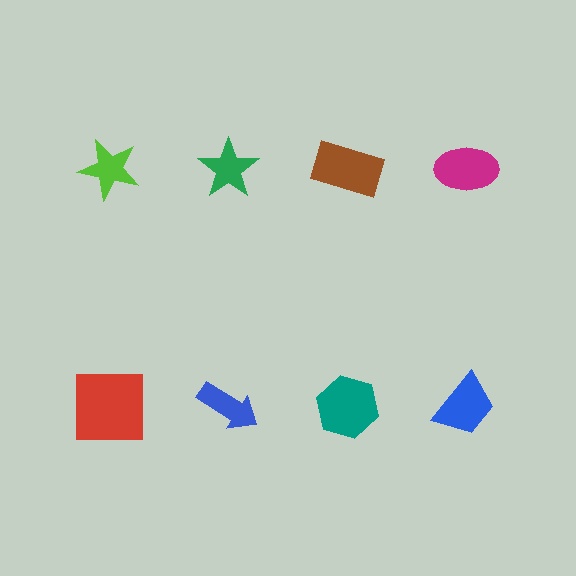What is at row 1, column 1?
A lime star.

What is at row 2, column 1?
A red square.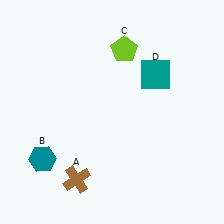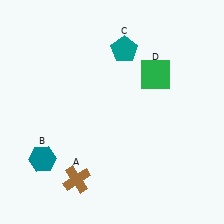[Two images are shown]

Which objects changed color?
C changed from lime to teal. D changed from teal to green.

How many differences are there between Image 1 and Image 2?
There are 2 differences between the two images.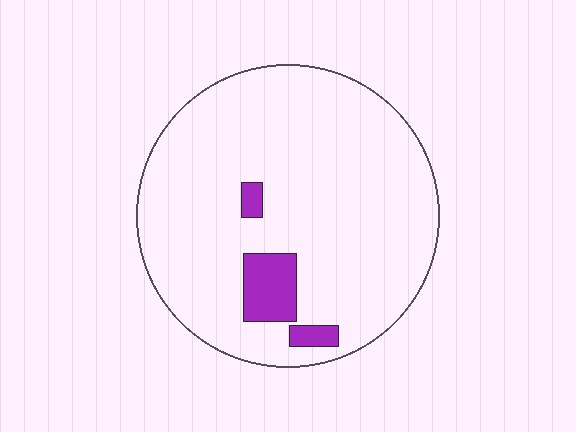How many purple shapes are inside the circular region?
3.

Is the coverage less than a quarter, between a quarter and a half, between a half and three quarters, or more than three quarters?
Less than a quarter.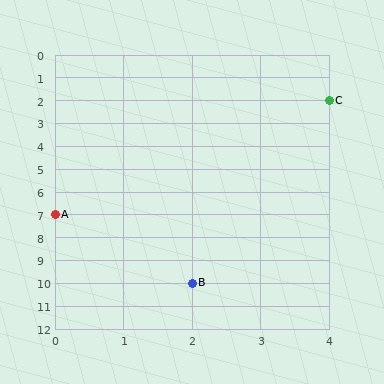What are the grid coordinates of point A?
Point A is at grid coordinates (0, 7).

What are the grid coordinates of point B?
Point B is at grid coordinates (2, 10).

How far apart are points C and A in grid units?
Points C and A are 4 columns and 5 rows apart (about 6.4 grid units diagonally).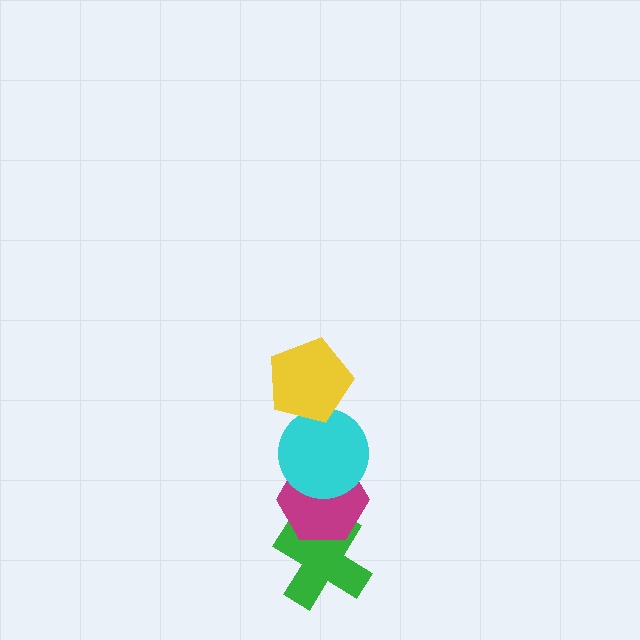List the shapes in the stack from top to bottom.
From top to bottom: the yellow pentagon, the cyan circle, the magenta hexagon, the green cross.